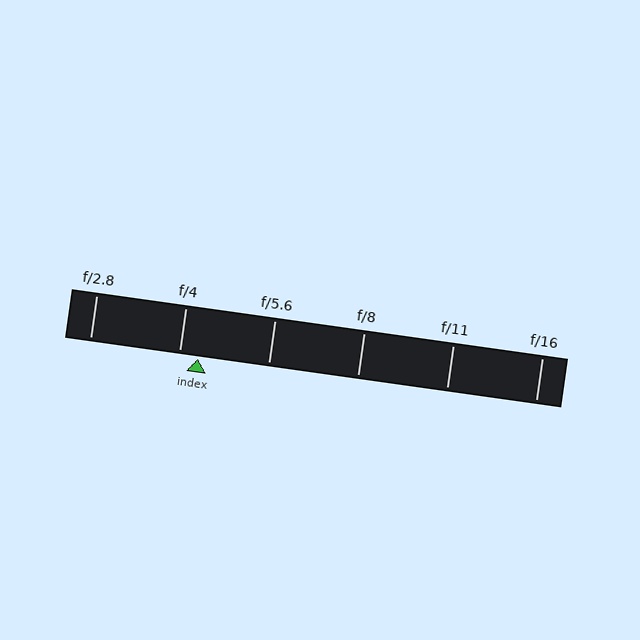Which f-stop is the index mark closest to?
The index mark is closest to f/4.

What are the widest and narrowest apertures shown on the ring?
The widest aperture shown is f/2.8 and the narrowest is f/16.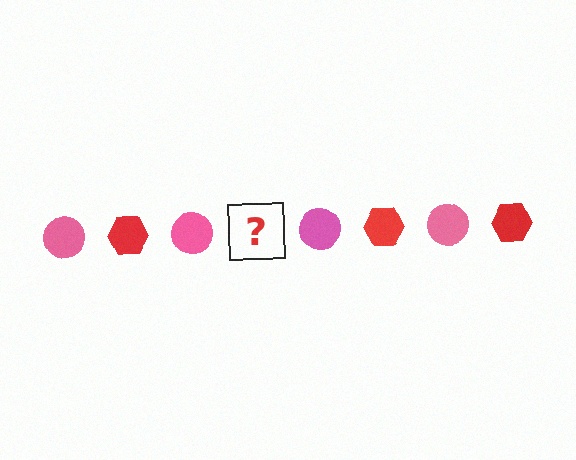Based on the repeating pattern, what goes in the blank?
The blank should be a red hexagon.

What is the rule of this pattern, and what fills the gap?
The rule is that the pattern alternates between pink circle and red hexagon. The gap should be filled with a red hexagon.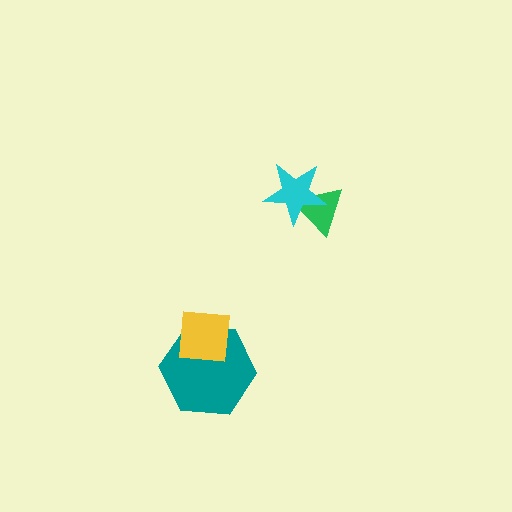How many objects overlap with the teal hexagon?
1 object overlaps with the teal hexagon.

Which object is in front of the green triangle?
The cyan star is in front of the green triangle.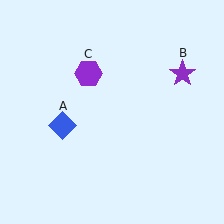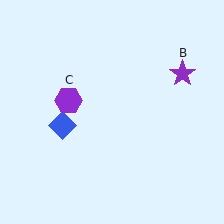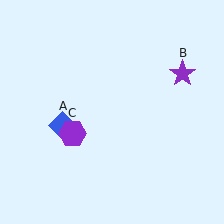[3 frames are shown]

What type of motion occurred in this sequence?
The purple hexagon (object C) rotated counterclockwise around the center of the scene.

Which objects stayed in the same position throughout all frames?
Blue diamond (object A) and purple star (object B) remained stationary.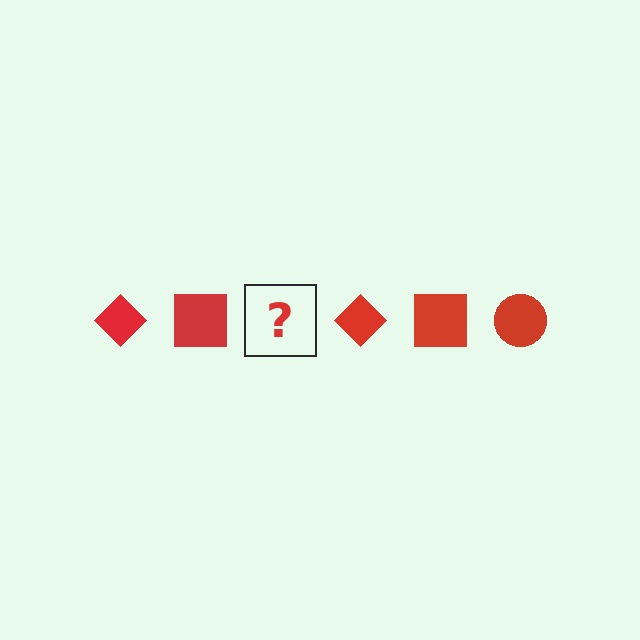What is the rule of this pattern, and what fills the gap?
The rule is that the pattern cycles through diamond, square, circle shapes in red. The gap should be filled with a red circle.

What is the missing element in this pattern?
The missing element is a red circle.